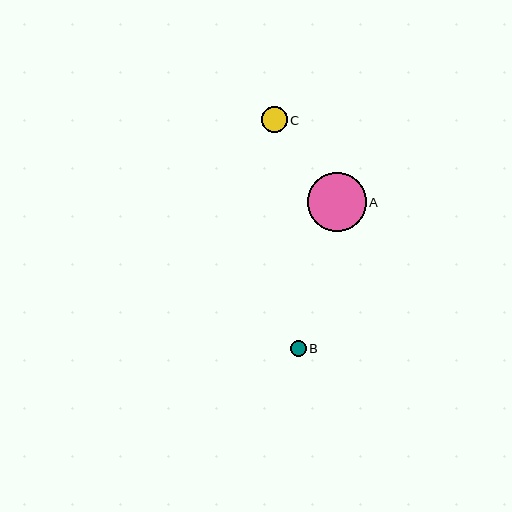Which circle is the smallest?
Circle B is the smallest with a size of approximately 16 pixels.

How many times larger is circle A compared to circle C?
Circle A is approximately 2.3 times the size of circle C.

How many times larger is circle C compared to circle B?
Circle C is approximately 1.6 times the size of circle B.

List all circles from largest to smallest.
From largest to smallest: A, C, B.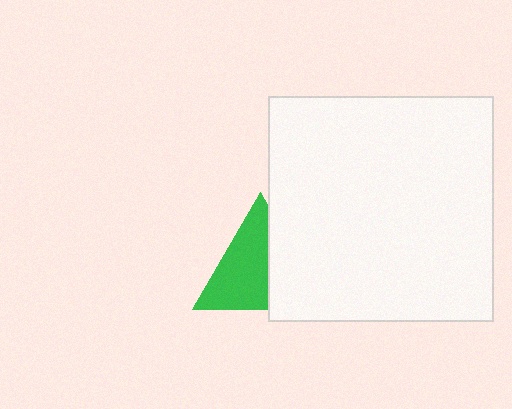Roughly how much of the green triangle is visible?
About half of it is visible (roughly 60%).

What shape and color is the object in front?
The object in front is a white square.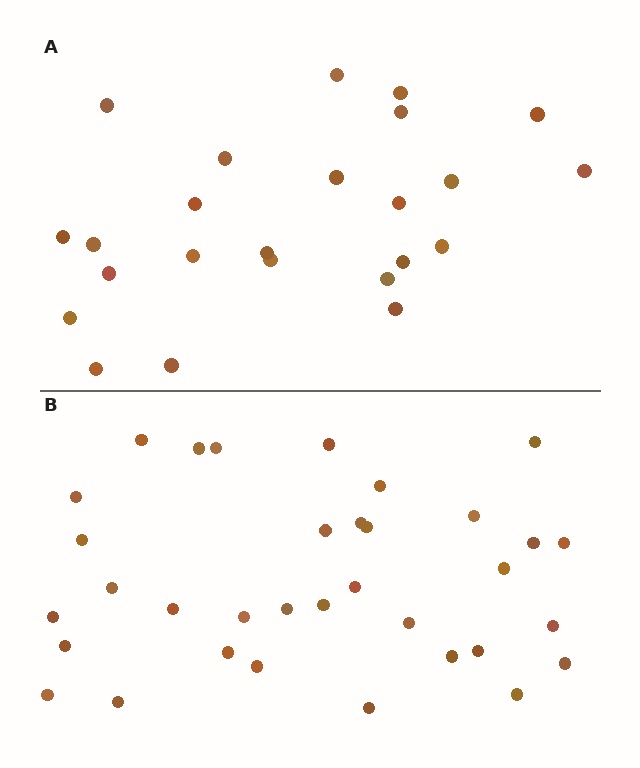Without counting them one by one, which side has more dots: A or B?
Region B (the bottom region) has more dots.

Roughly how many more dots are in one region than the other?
Region B has roughly 10 or so more dots than region A.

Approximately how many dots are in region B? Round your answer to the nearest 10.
About 30 dots. (The exact count is 34, which rounds to 30.)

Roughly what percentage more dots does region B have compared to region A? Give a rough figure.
About 40% more.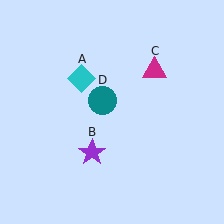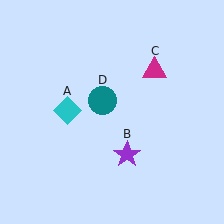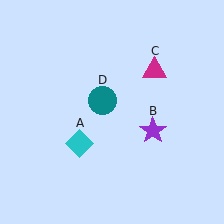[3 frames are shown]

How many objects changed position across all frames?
2 objects changed position: cyan diamond (object A), purple star (object B).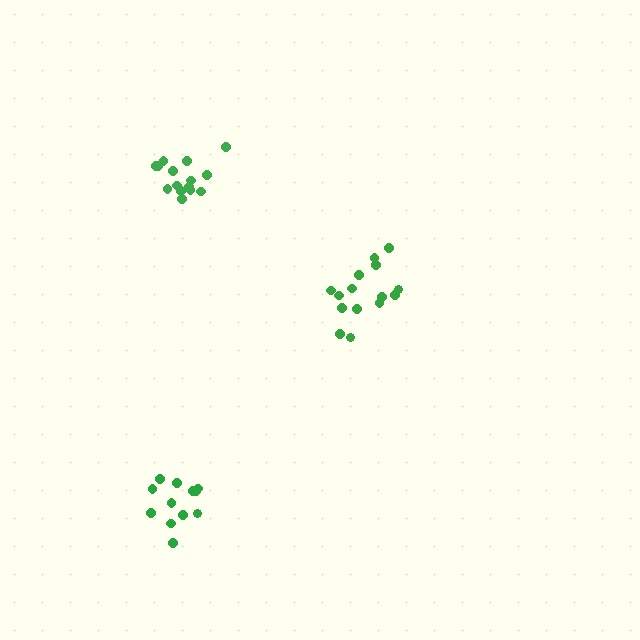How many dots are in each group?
Group 1: 13 dots, Group 2: 15 dots, Group 3: 15 dots (43 total).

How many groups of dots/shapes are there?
There are 3 groups.